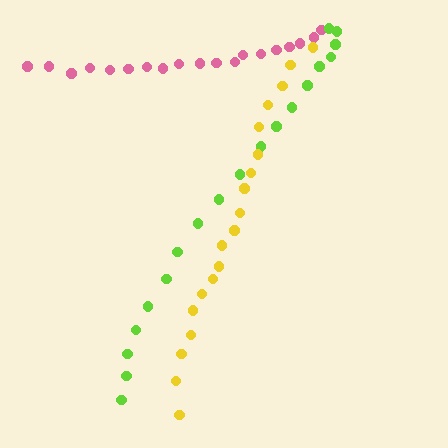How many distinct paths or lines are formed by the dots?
There are 3 distinct paths.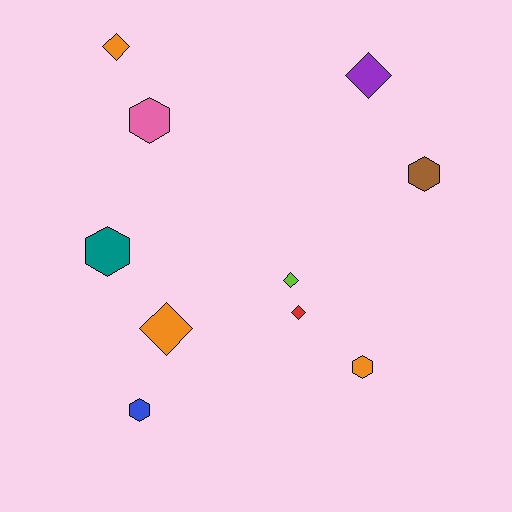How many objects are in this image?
There are 10 objects.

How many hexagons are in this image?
There are 5 hexagons.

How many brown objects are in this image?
There is 1 brown object.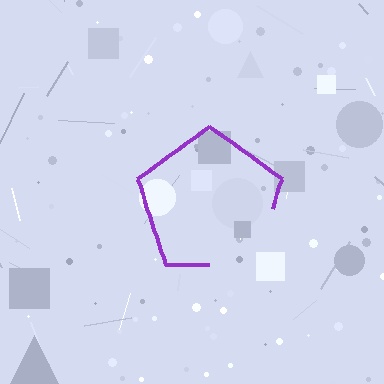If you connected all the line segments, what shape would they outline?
They would outline a pentagon.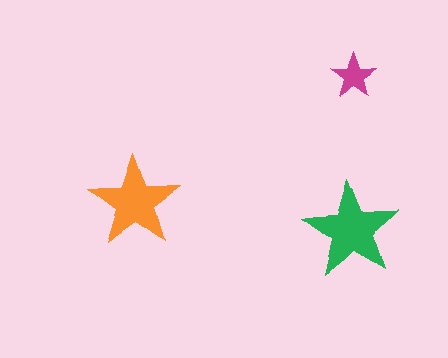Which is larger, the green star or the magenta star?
The green one.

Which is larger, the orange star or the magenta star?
The orange one.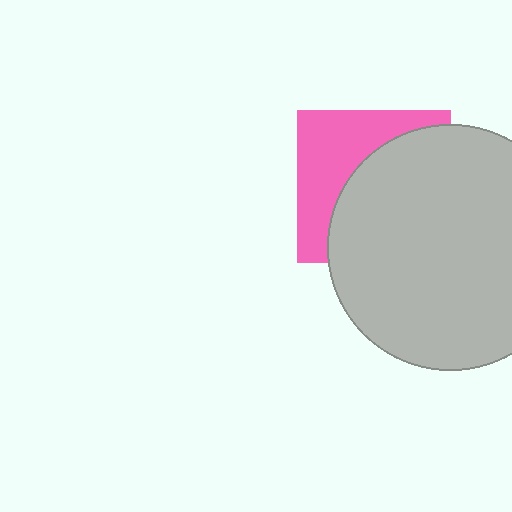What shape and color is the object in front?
The object in front is a light gray circle.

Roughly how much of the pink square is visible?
A small part of it is visible (roughly 41%).